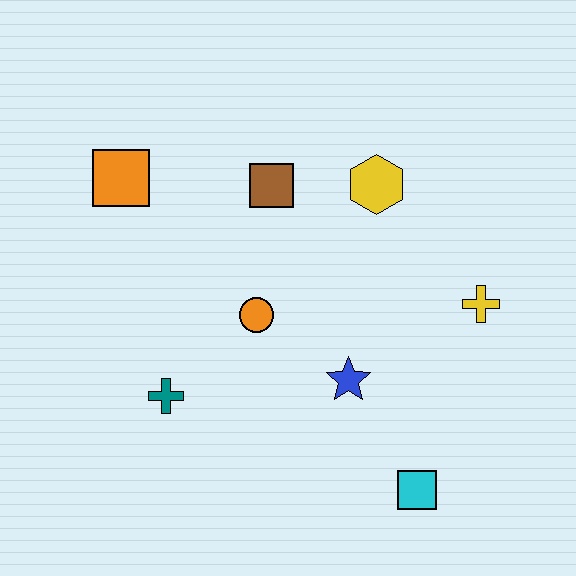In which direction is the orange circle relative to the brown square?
The orange circle is below the brown square.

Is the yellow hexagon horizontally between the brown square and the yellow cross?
Yes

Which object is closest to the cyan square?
The blue star is closest to the cyan square.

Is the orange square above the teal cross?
Yes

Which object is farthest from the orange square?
The cyan square is farthest from the orange square.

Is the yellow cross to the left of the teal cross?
No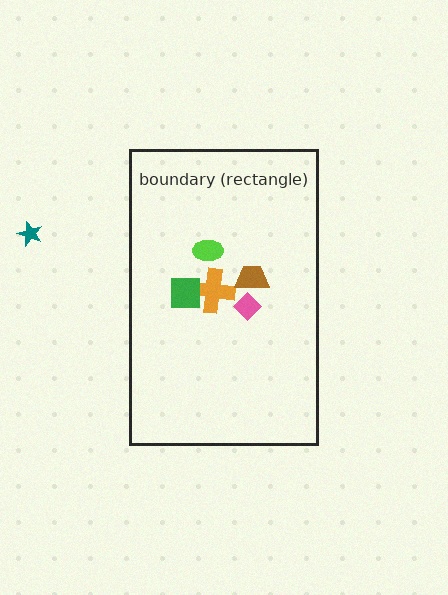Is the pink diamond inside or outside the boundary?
Inside.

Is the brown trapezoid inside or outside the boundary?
Inside.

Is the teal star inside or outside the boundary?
Outside.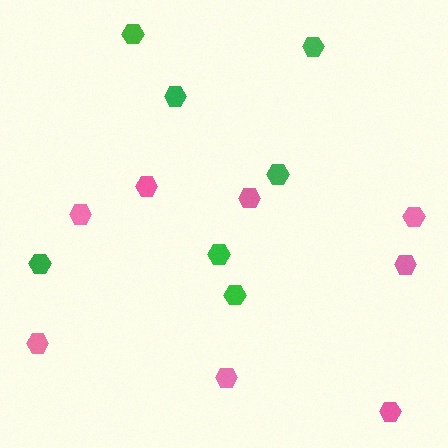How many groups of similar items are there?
There are 2 groups: one group of green hexagons (7) and one group of pink hexagons (8).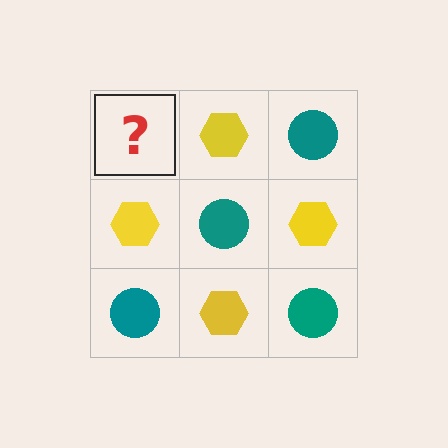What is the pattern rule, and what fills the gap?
The rule is that it alternates teal circle and yellow hexagon in a checkerboard pattern. The gap should be filled with a teal circle.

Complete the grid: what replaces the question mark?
The question mark should be replaced with a teal circle.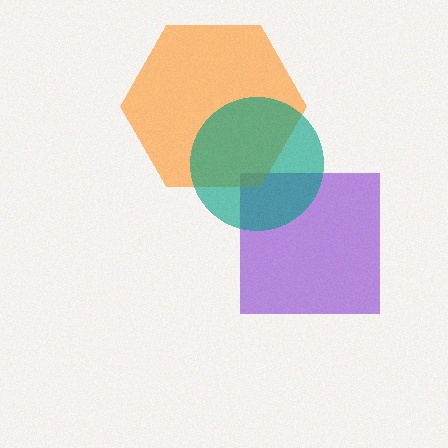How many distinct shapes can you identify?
There are 3 distinct shapes: a purple square, an orange hexagon, a teal circle.